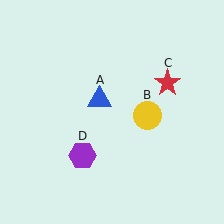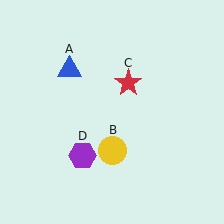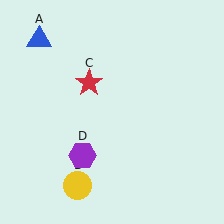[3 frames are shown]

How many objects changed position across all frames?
3 objects changed position: blue triangle (object A), yellow circle (object B), red star (object C).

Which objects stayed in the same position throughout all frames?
Purple hexagon (object D) remained stationary.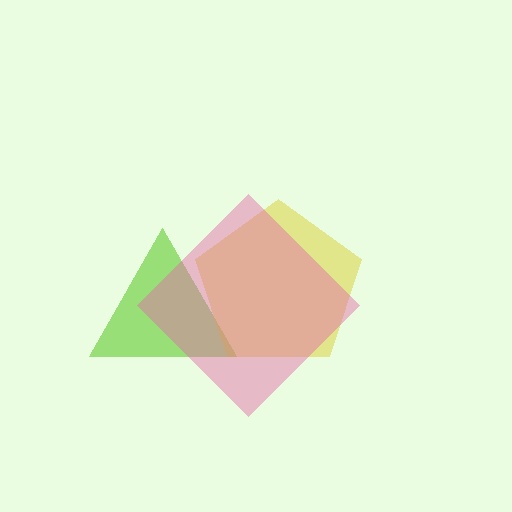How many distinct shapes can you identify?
There are 3 distinct shapes: a lime triangle, a yellow pentagon, a pink diamond.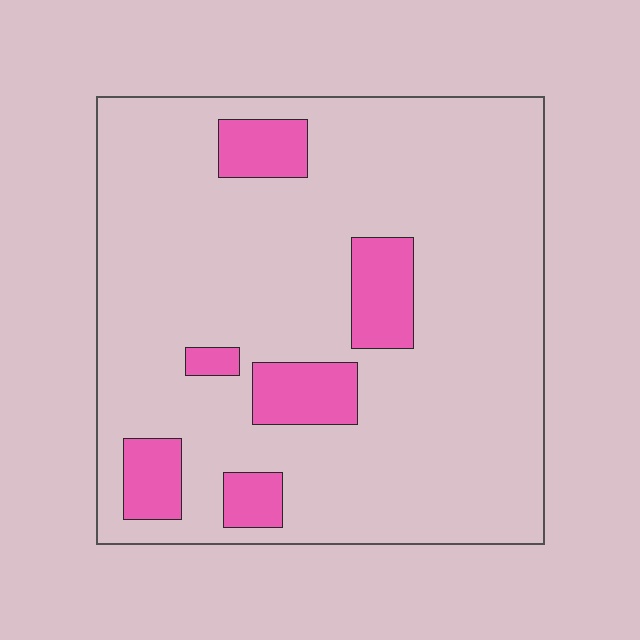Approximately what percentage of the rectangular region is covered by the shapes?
Approximately 15%.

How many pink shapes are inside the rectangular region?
6.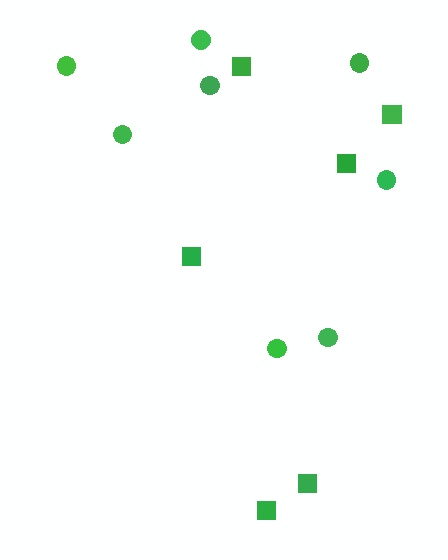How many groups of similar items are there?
There are 2 groups: one group of squares (6) and one group of circles (8).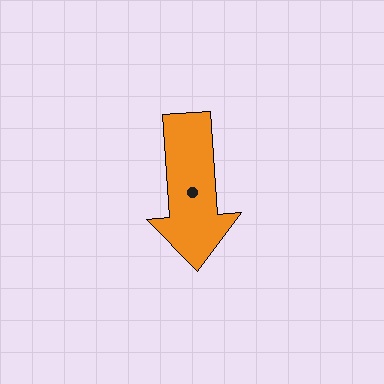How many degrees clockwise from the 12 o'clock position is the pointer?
Approximately 176 degrees.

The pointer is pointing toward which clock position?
Roughly 6 o'clock.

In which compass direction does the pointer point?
South.